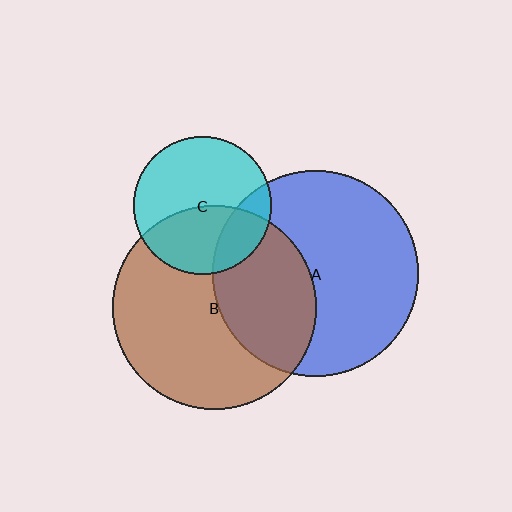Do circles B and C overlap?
Yes.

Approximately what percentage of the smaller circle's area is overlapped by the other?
Approximately 45%.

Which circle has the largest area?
Circle A (blue).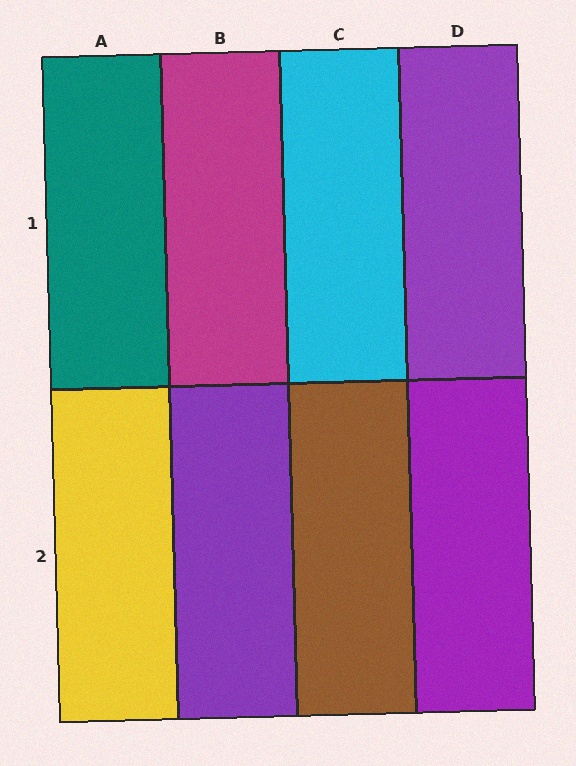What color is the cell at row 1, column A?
Teal.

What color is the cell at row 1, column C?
Cyan.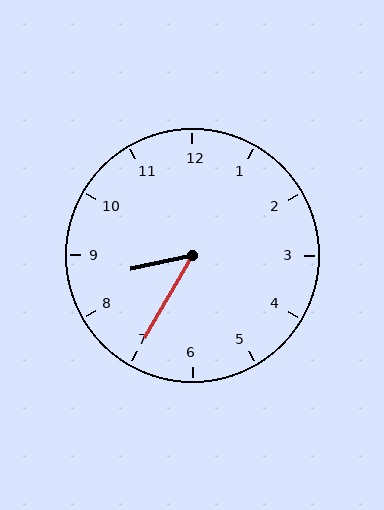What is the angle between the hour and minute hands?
Approximately 48 degrees.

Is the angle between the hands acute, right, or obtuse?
It is acute.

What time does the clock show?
8:35.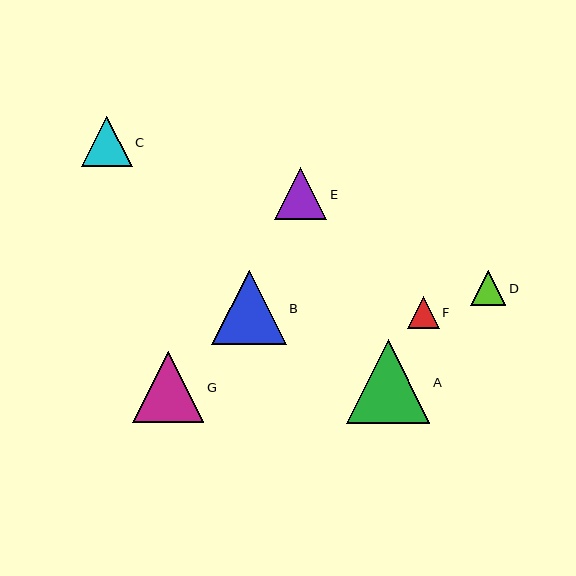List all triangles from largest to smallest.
From largest to smallest: A, B, G, E, C, D, F.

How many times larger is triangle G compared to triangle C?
Triangle G is approximately 1.4 times the size of triangle C.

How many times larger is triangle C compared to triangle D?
Triangle C is approximately 1.4 times the size of triangle D.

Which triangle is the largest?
Triangle A is the largest with a size of approximately 83 pixels.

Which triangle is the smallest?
Triangle F is the smallest with a size of approximately 32 pixels.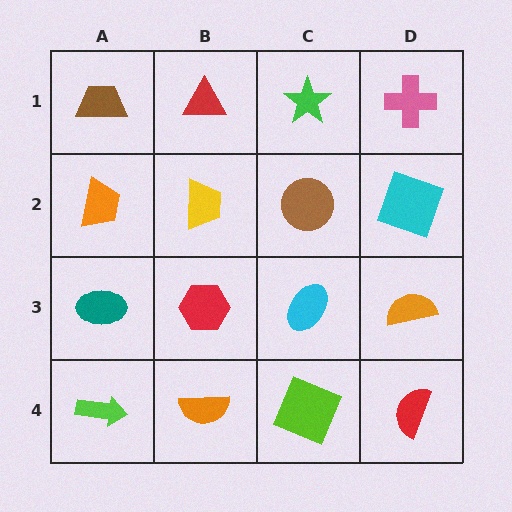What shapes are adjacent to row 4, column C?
A cyan ellipse (row 3, column C), an orange semicircle (row 4, column B), a red semicircle (row 4, column D).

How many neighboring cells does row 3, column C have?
4.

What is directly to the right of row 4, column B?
A lime square.